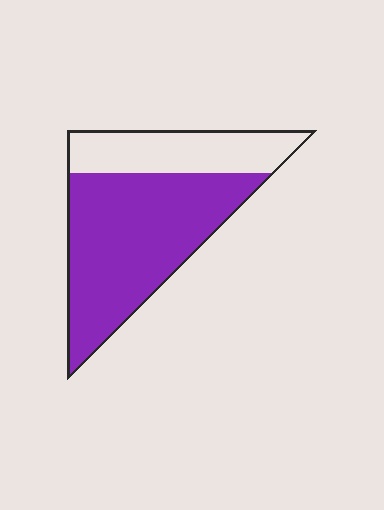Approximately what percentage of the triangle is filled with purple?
Approximately 70%.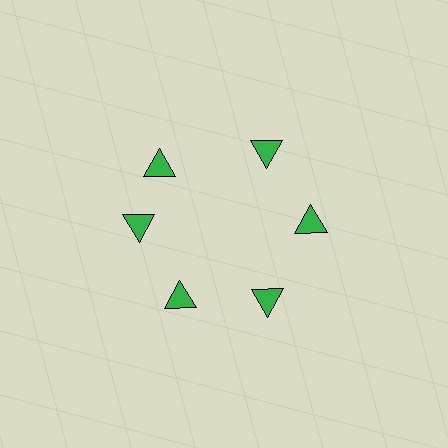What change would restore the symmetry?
The symmetry would be restored by rotating it back into even spacing with its neighbors so that all 6 triangles sit at equal angles and equal distance from the center.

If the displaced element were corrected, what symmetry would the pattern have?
It would have 6-fold rotational symmetry — the pattern would map onto itself every 60 degrees.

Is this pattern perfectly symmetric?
No. The 6 green triangles are arranged in a ring, but one element near the 11 o'clock position is rotated out of alignment along the ring, breaking the 6-fold rotational symmetry.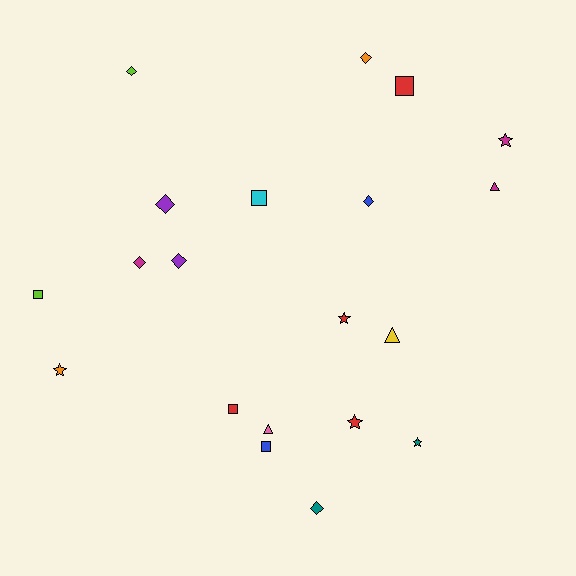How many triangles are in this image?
There are 3 triangles.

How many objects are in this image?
There are 20 objects.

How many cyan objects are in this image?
There is 1 cyan object.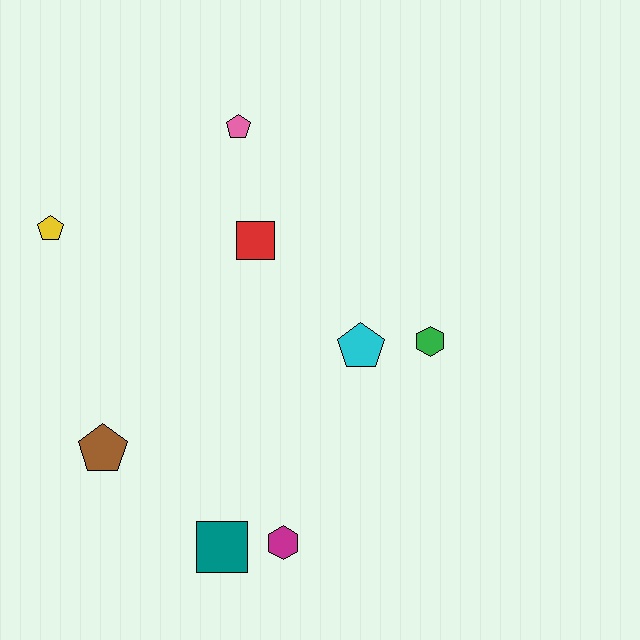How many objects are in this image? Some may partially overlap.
There are 8 objects.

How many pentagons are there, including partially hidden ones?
There are 4 pentagons.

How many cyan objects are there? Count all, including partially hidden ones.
There is 1 cyan object.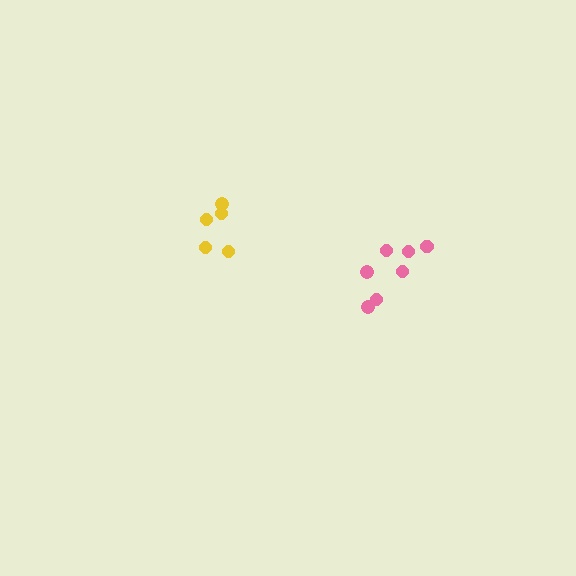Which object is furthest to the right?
The pink cluster is rightmost.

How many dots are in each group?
Group 1: 7 dots, Group 2: 5 dots (12 total).